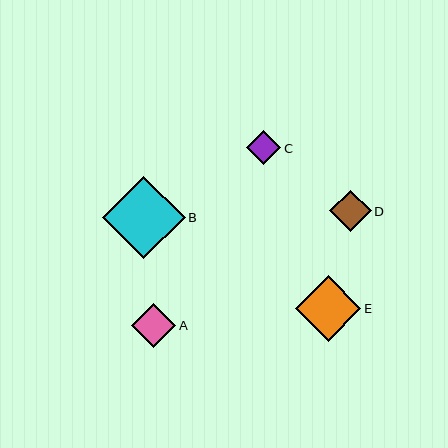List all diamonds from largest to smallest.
From largest to smallest: B, E, A, D, C.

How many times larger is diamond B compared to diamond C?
Diamond B is approximately 2.4 times the size of diamond C.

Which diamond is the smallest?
Diamond C is the smallest with a size of approximately 34 pixels.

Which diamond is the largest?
Diamond B is the largest with a size of approximately 83 pixels.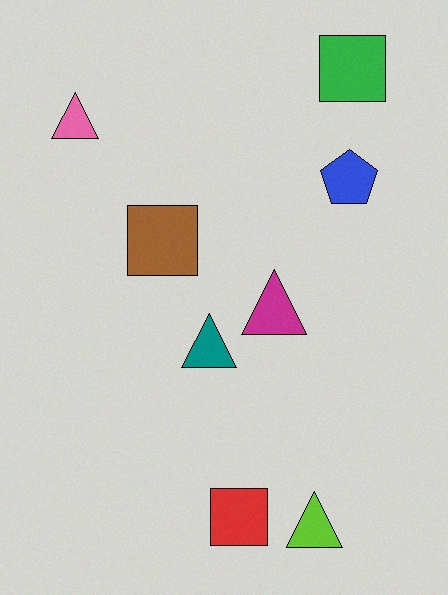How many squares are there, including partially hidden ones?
There are 3 squares.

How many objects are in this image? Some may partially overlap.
There are 8 objects.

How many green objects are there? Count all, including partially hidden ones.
There is 1 green object.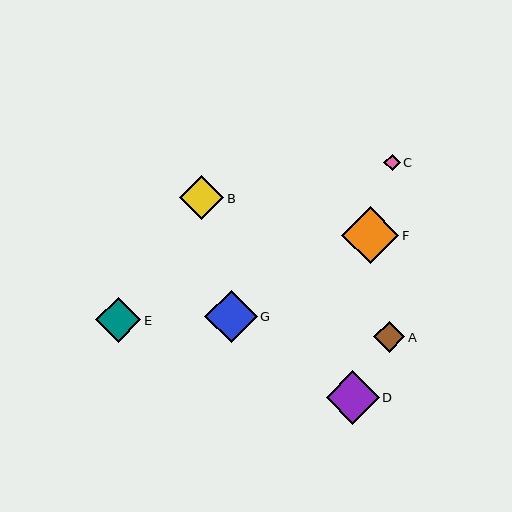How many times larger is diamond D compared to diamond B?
Diamond D is approximately 1.2 times the size of diamond B.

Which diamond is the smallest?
Diamond C is the smallest with a size of approximately 17 pixels.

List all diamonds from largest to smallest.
From largest to smallest: F, D, G, E, B, A, C.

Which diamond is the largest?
Diamond F is the largest with a size of approximately 58 pixels.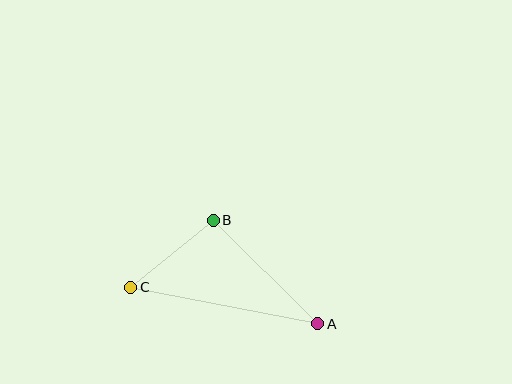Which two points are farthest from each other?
Points A and C are farthest from each other.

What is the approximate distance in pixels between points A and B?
The distance between A and B is approximately 147 pixels.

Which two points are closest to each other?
Points B and C are closest to each other.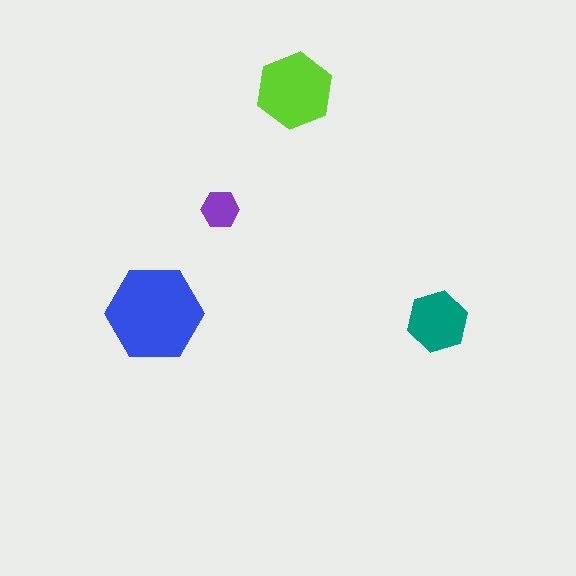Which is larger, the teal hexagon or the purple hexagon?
The teal one.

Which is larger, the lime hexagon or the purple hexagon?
The lime one.